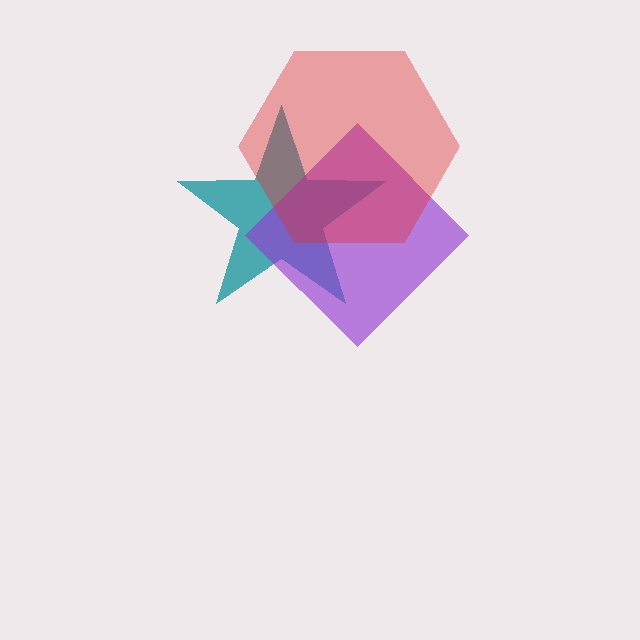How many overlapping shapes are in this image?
There are 3 overlapping shapes in the image.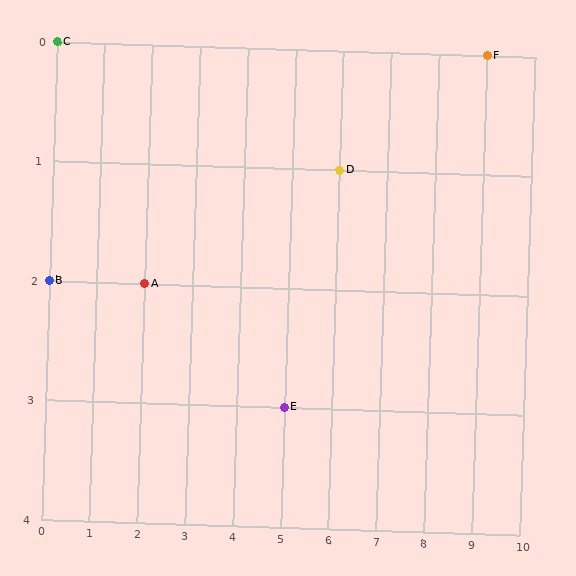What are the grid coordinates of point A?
Point A is at grid coordinates (2, 2).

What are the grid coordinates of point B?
Point B is at grid coordinates (0, 2).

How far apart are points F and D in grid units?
Points F and D are 3 columns and 1 row apart (about 3.2 grid units diagonally).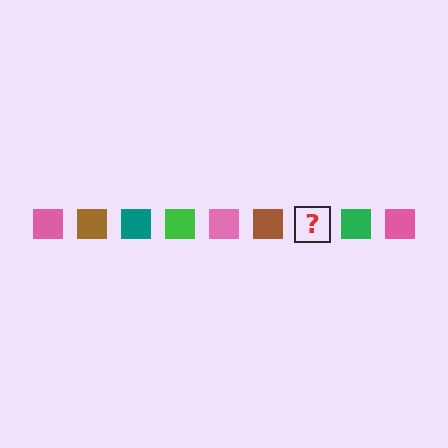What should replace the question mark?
The question mark should be replaced with a teal square.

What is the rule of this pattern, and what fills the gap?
The rule is that the pattern cycles through pink, brown, teal, green squares. The gap should be filled with a teal square.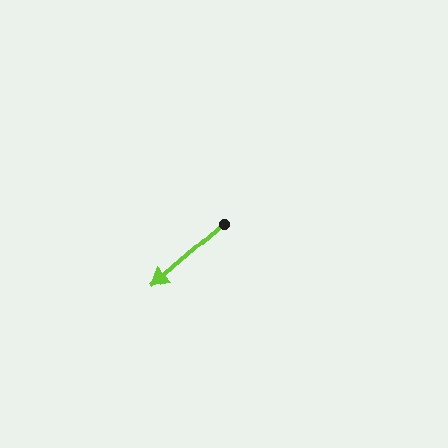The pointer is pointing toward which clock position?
Roughly 8 o'clock.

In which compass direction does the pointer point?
Southwest.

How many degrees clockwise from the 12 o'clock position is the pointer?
Approximately 229 degrees.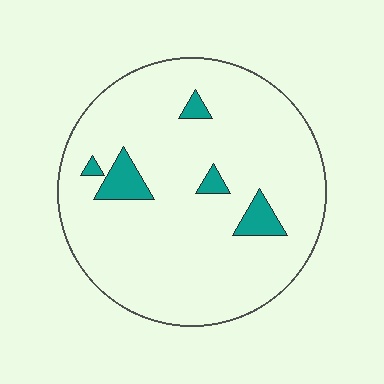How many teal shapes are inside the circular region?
5.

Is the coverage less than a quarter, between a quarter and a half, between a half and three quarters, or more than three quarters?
Less than a quarter.